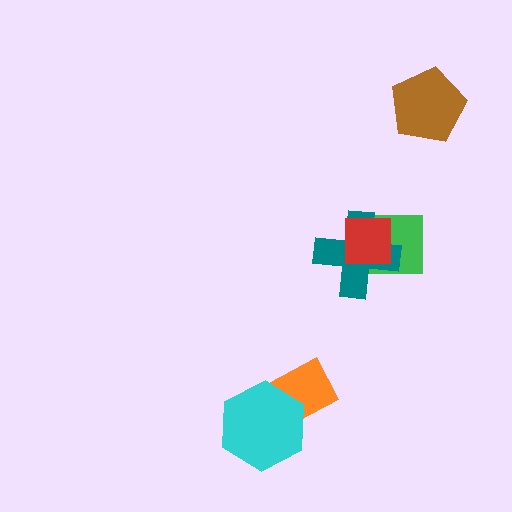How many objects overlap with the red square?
2 objects overlap with the red square.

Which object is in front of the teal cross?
The red square is in front of the teal cross.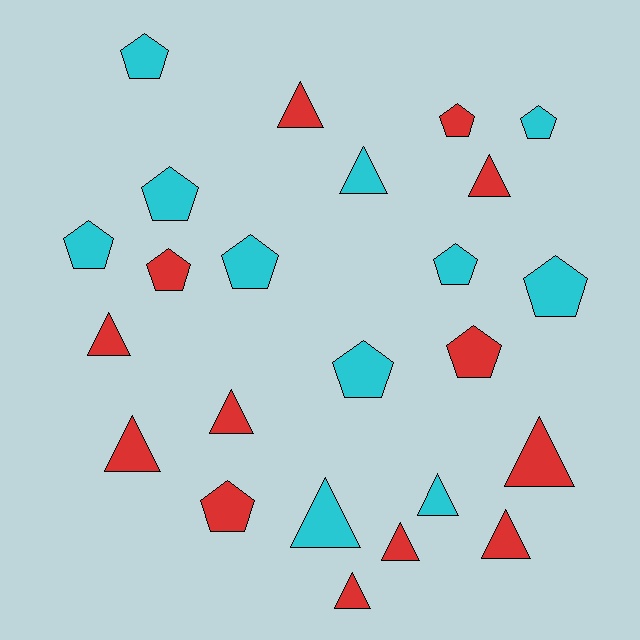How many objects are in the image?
There are 24 objects.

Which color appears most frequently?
Red, with 13 objects.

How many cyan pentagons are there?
There are 8 cyan pentagons.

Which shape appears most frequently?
Pentagon, with 12 objects.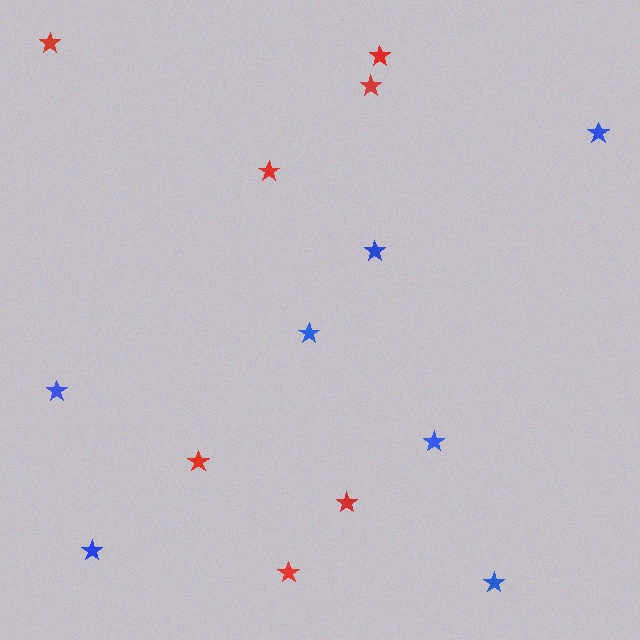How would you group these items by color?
There are 2 groups: one group of red stars (7) and one group of blue stars (7).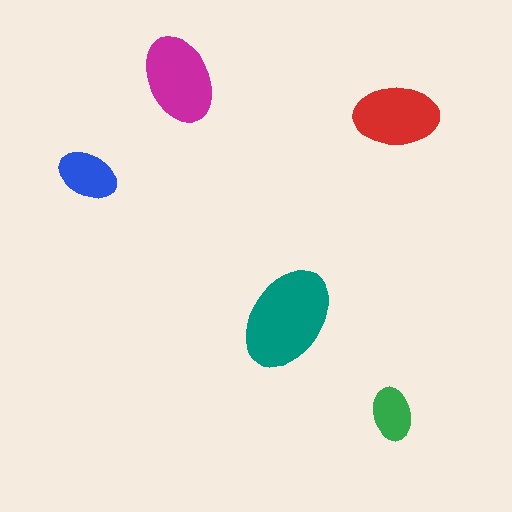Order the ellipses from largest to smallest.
the teal one, the magenta one, the red one, the blue one, the green one.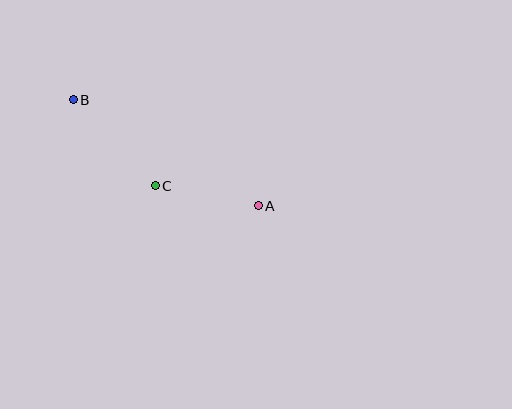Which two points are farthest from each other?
Points A and B are farthest from each other.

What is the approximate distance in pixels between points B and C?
The distance between B and C is approximately 119 pixels.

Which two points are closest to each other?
Points A and C are closest to each other.